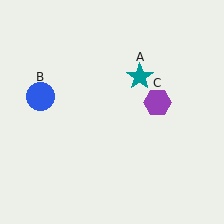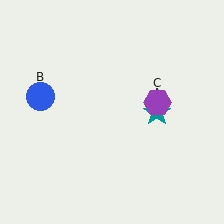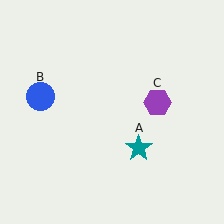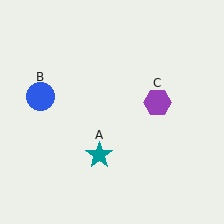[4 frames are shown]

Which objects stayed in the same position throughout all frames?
Blue circle (object B) and purple hexagon (object C) remained stationary.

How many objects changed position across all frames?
1 object changed position: teal star (object A).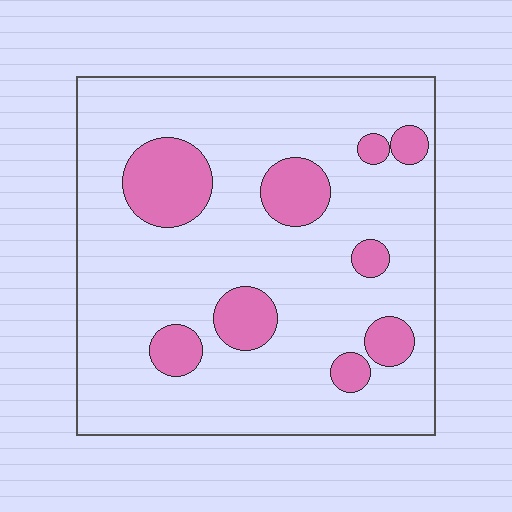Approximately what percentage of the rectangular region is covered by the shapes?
Approximately 15%.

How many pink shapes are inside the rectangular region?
9.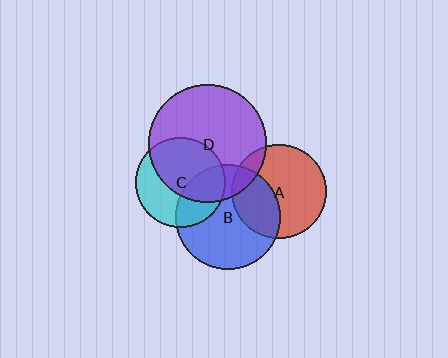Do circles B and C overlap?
Yes.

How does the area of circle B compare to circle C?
Approximately 1.4 times.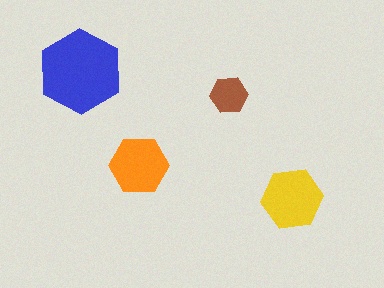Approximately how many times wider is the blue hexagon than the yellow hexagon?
About 1.5 times wider.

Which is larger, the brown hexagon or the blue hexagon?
The blue one.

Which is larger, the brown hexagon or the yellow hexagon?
The yellow one.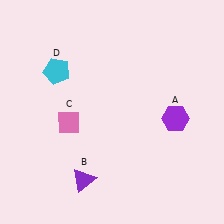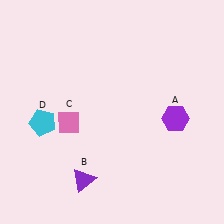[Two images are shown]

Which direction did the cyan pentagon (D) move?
The cyan pentagon (D) moved down.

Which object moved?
The cyan pentagon (D) moved down.